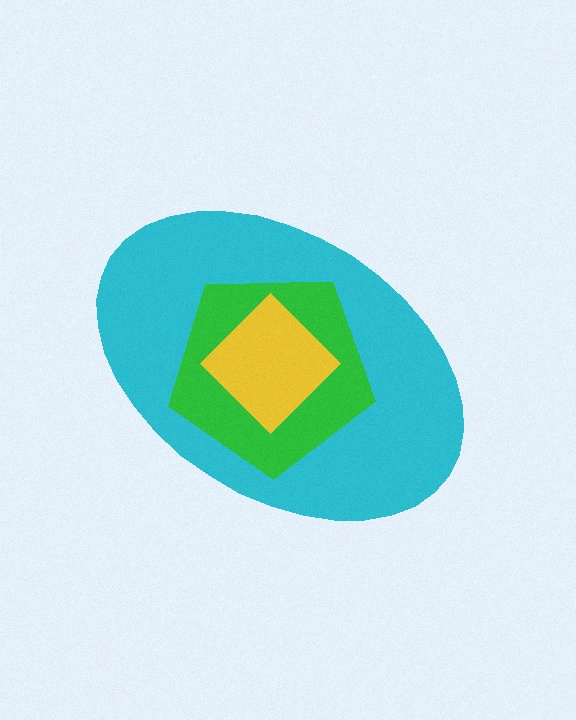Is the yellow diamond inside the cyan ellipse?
Yes.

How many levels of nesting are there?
3.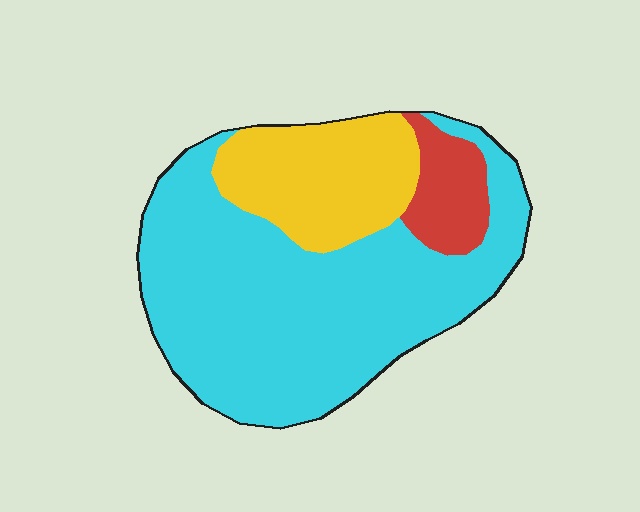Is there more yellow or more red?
Yellow.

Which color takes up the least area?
Red, at roughly 10%.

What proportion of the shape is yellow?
Yellow covers 23% of the shape.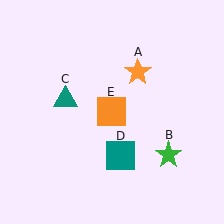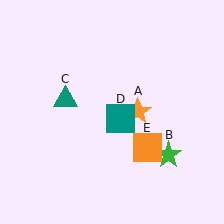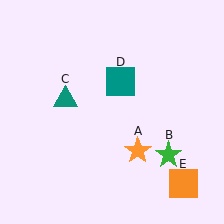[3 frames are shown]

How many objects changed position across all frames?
3 objects changed position: orange star (object A), teal square (object D), orange square (object E).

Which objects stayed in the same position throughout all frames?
Green star (object B) and teal triangle (object C) remained stationary.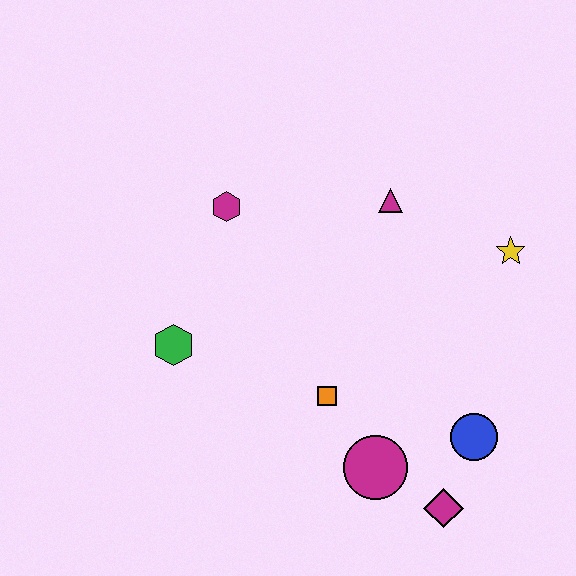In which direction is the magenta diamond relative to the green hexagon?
The magenta diamond is to the right of the green hexagon.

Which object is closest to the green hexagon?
The magenta hexagon is closest to the green hexagon.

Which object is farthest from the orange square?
The yellow star is farthest from the orange square.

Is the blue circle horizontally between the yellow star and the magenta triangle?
Yes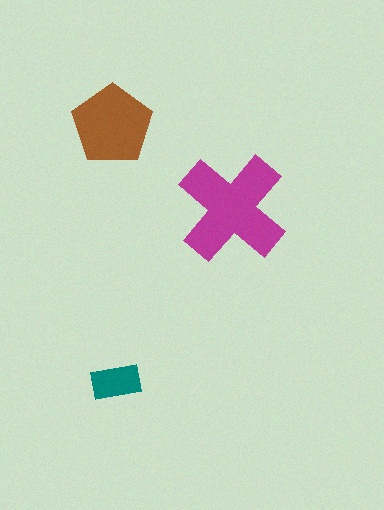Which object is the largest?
The magenta cross.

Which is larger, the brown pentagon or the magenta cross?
The magenta cross.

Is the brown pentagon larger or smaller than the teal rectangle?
Larger.